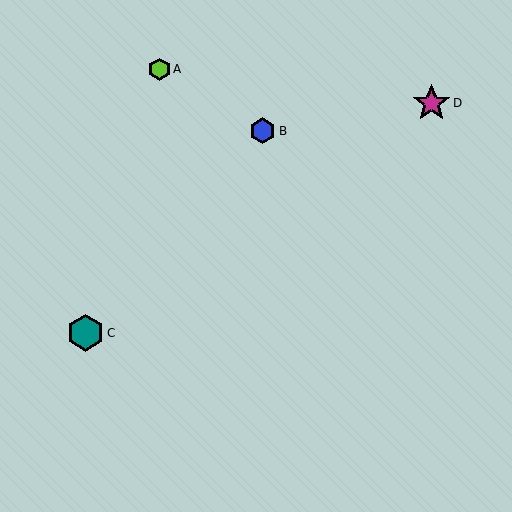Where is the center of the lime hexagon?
The center of the lime hexagon is at (160, 69).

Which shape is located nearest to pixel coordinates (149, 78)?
The lime hexagon (labeled A) at (160, 69) is nearest to that location.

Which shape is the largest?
The teal hexagon (labeled C) is the largest.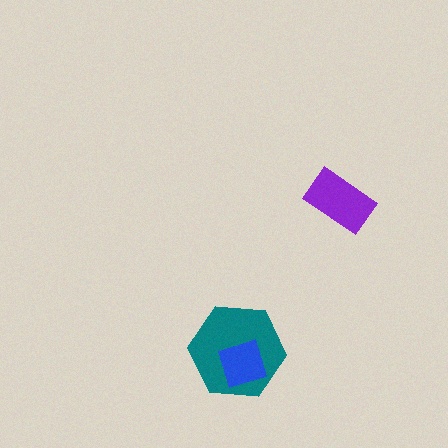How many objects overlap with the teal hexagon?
1 object overlaps with the teal hexagon.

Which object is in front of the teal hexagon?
The blue diamond is in front of the teal hexagon.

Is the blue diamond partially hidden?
No, no other shape covers it.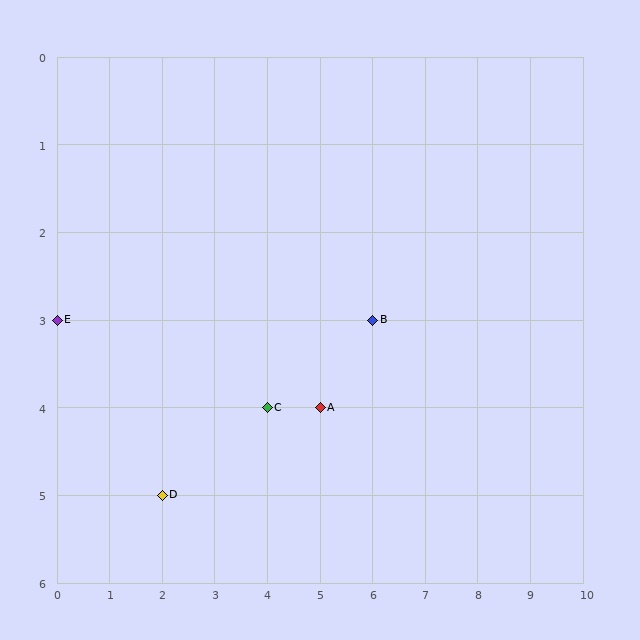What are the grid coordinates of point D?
Point D is at grid coordinates (2, 5).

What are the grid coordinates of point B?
Point B is at grid coordinates (6, 3).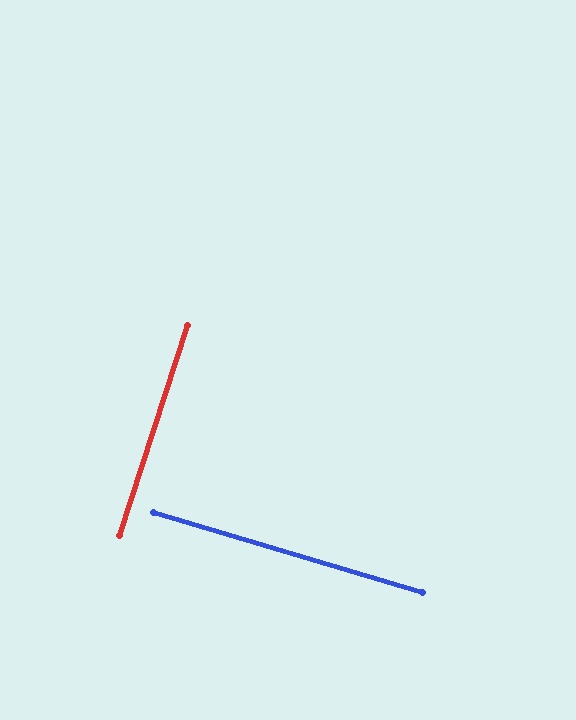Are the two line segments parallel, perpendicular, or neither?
Perpendicular — they meet at approximately 89°.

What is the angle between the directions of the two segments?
Approximately 89 degrees.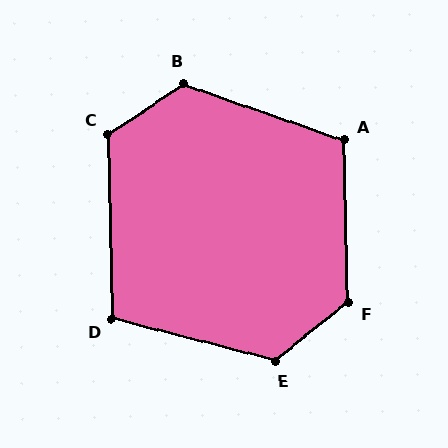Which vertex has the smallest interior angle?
D, at approximately 106 degrees.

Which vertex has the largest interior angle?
F, at approximately 128 degrees.